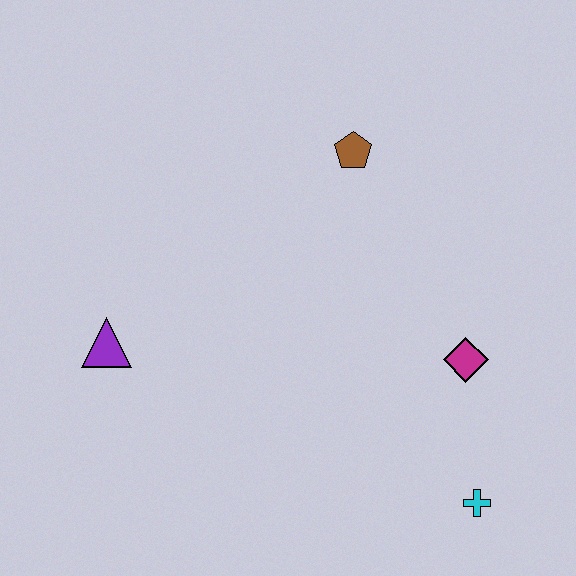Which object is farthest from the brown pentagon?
The cyan cross is farthest from the brown pentagon.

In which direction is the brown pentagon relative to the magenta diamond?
The brown pentagon is above the magenta diamond.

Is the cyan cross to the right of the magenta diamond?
Yes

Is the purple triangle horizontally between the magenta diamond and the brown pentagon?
No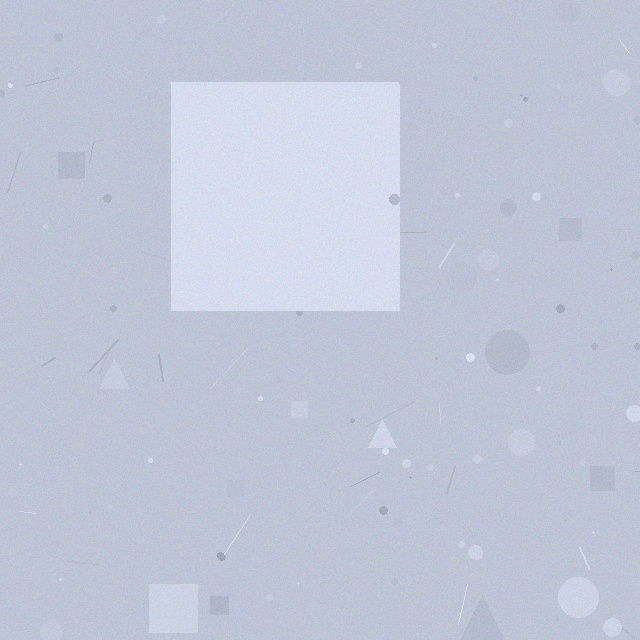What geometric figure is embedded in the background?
A square is embedded in the background.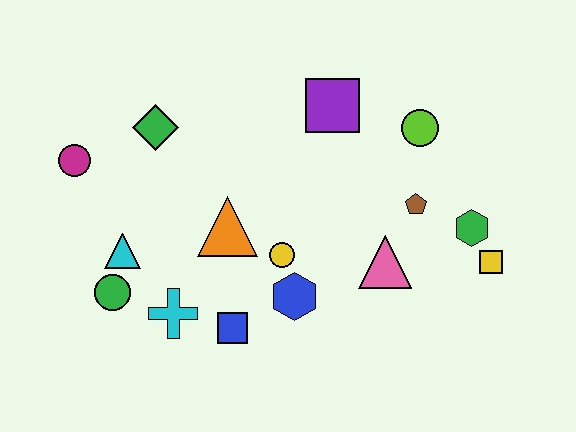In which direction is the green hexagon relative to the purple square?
The green hexagon is to the right of the purple square.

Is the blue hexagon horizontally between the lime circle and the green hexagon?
No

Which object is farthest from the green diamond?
The yellow square is farthest from the green diamond.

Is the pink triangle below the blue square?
No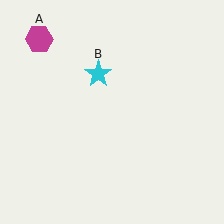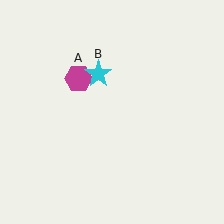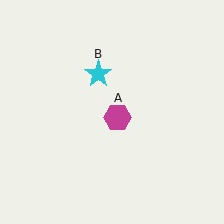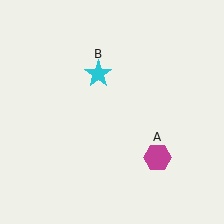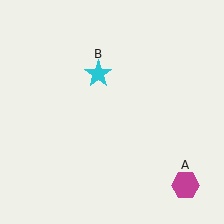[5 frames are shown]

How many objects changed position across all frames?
1 object changed position: magenta hexagon (object A).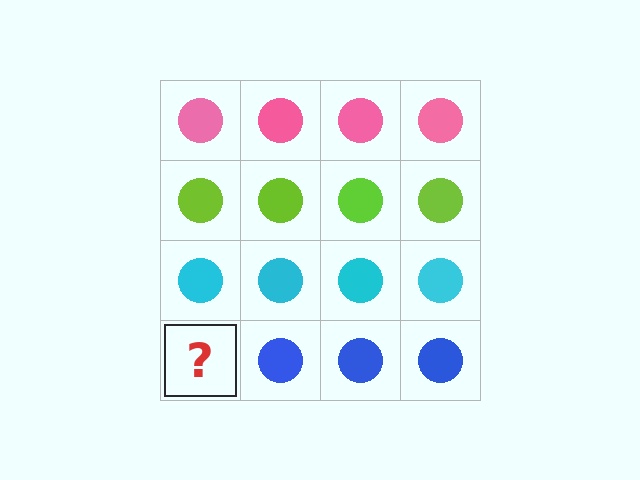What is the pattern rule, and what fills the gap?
The rule is that each row has a consistent color. The gap should be filled with a blue circle.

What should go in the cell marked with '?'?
The missing cell should contain a blue circle.